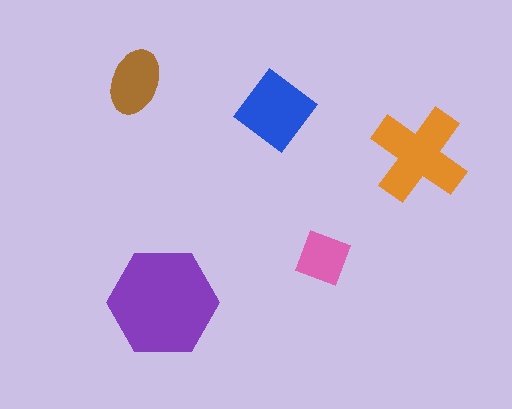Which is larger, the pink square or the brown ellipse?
The brown ellipse.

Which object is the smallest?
The pink square.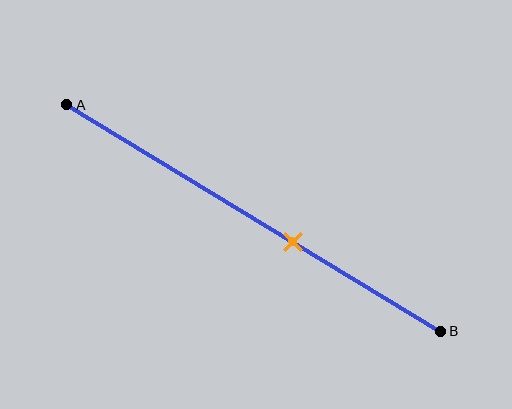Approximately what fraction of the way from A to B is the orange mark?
The orange mark is approximately 60% of the way from A to B.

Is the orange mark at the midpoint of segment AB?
No, the mark is at about 60% from A, not at the 50% midpoint.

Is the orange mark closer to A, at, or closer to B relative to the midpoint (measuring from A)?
The orange mark is closer to point B than the midpoint of segment AB.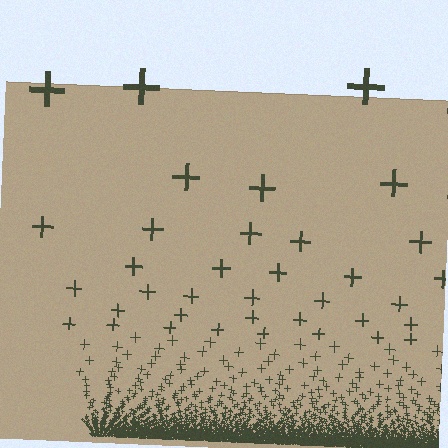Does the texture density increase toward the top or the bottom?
Density increases toward the bottom.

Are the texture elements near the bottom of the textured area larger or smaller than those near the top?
Smaller. The gradient is inverted — elements near the bottom are smaller and denser.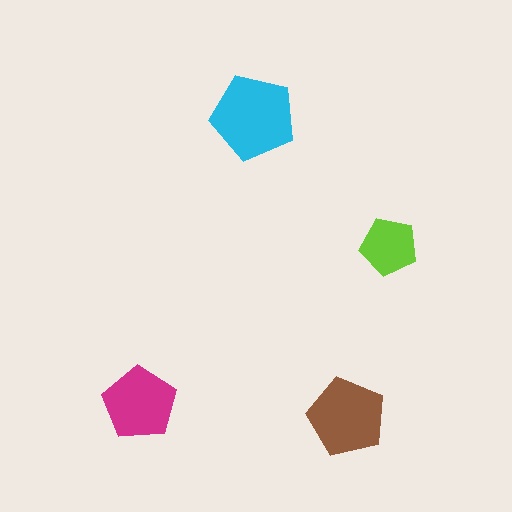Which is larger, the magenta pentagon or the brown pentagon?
The brown one.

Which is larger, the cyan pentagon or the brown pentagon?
The cyan one.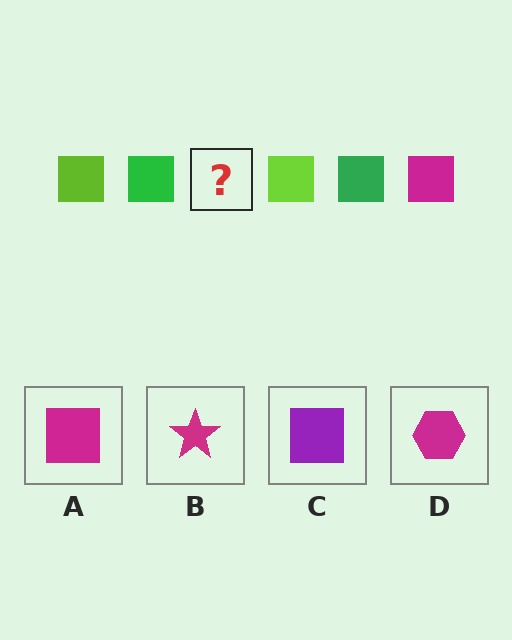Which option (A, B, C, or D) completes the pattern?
A.